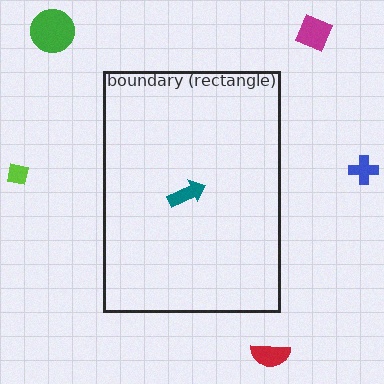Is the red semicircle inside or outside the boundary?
Outside.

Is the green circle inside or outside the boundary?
Outside.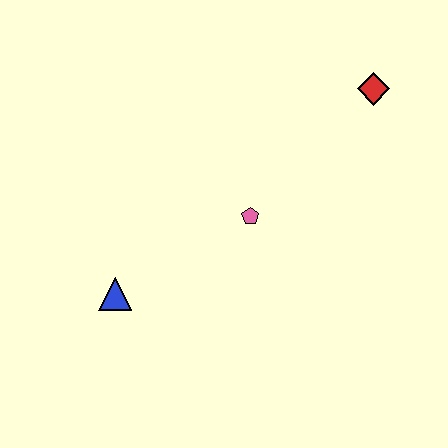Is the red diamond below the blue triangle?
No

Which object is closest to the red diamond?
The pink pentagon is closest to the red diamond.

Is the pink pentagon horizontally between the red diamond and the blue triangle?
Yes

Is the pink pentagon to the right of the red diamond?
No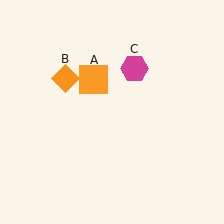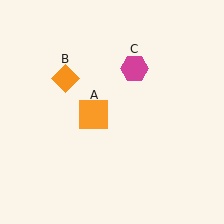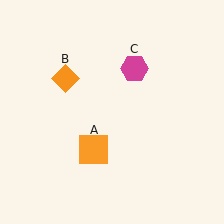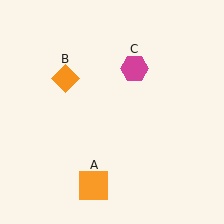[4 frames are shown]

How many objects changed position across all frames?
1 object changed position: orange square (object A).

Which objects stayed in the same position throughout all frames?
Orange diamond (object B) and magenta hexagon (object C) remained stationary.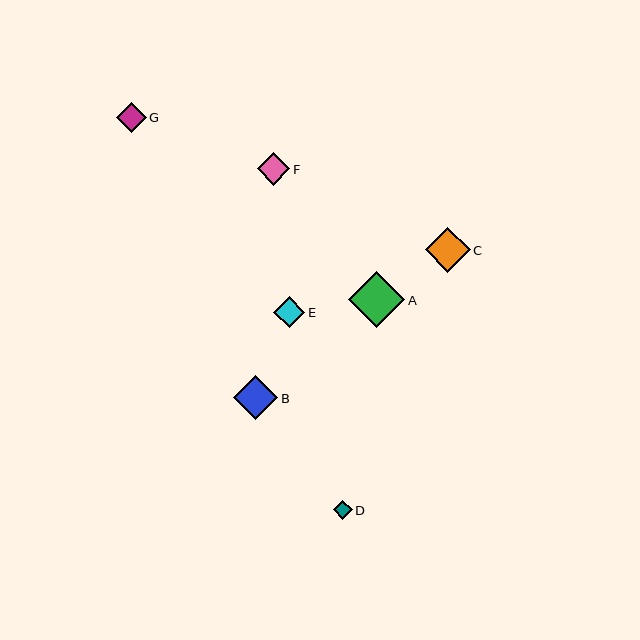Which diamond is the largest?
Diamond A is the largest with a size of approximately 56 pixels.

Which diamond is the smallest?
Diamond D is the smallest with a size of approximately 19 pixels.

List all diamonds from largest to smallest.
From largest to smallest: A, C, B, F, E, G, D.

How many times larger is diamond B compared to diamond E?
Diamond B is approximately 1.4 times the size of diamond E.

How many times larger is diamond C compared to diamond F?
Diamond C is approximately 1.4 times the size of diamond F.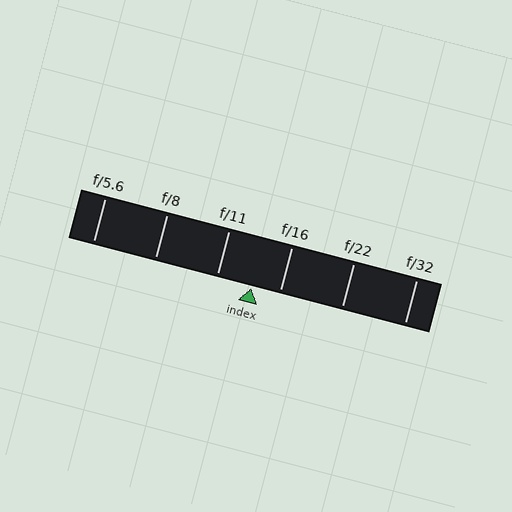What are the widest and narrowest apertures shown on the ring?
The widest aperture shown is f/5.6 and the narrowest is f/32.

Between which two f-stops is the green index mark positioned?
The index mark is between f/11 and f/16.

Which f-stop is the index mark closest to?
The index mark is closest to f/16.